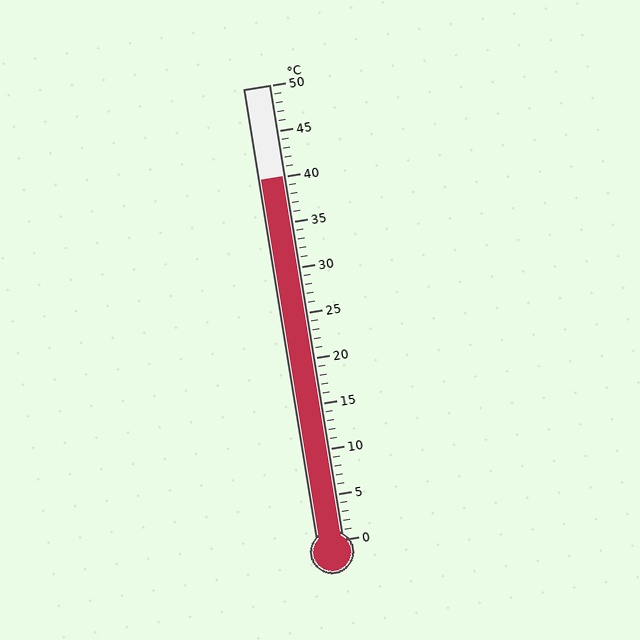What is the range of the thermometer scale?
The thermometer scale ranges from 0°C to 50°C.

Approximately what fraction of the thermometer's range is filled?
The thermometer is filled to approximately 80% of its range.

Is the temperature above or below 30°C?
The temperature is above 30°C.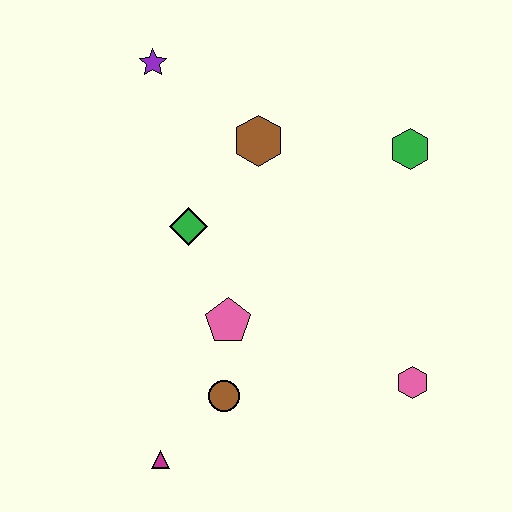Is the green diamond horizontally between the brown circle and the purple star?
Yes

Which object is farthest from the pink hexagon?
The purple star is farthest from the pink hexagon.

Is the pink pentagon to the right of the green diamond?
Yes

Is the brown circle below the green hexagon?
Yes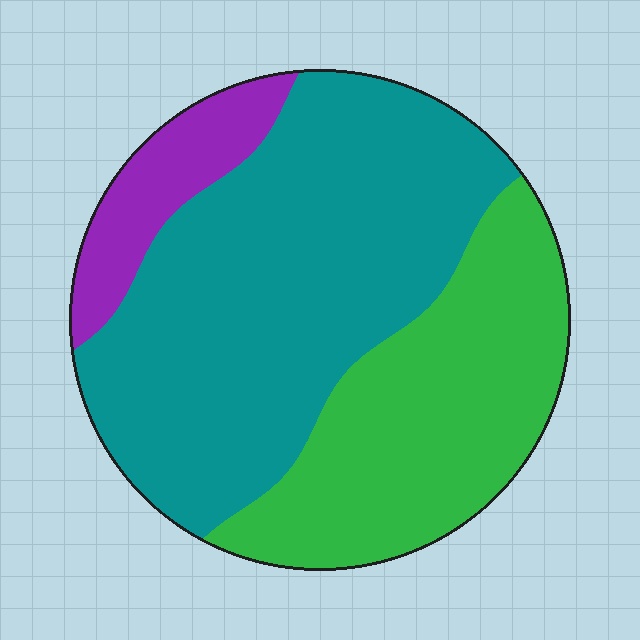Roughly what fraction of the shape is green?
Green takes up about one third (1/3) of the shape.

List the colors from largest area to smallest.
From largest to smallest: teal, green, purple.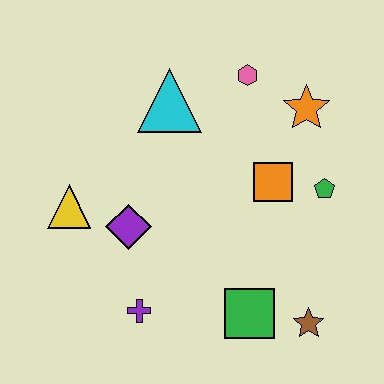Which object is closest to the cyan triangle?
The pink hexagon is closest to the cyan triangle.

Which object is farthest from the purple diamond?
The orange star is farthest from the purple diamond.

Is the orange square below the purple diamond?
No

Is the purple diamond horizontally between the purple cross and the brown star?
No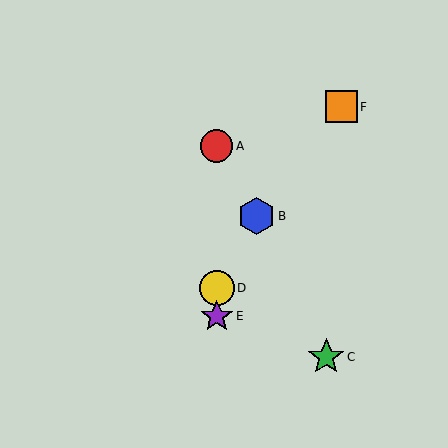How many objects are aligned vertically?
3 objects (A, D, E) are aligned vertically.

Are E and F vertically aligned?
No, E is at x≈217 and F is at x≈341.